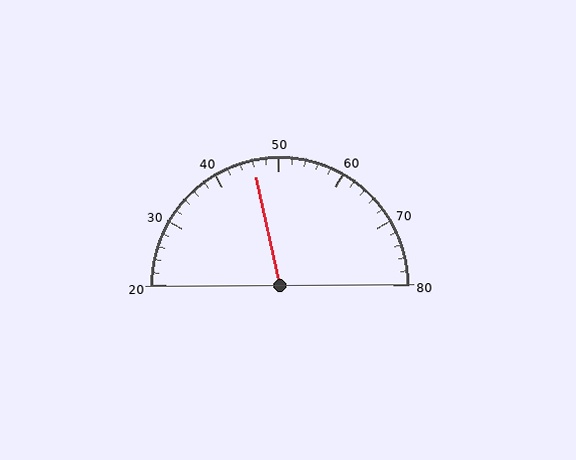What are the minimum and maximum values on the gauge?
The gauge ranges from 20 to 80.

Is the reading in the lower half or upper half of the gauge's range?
The reading is in the lower half of the range (20 to 80).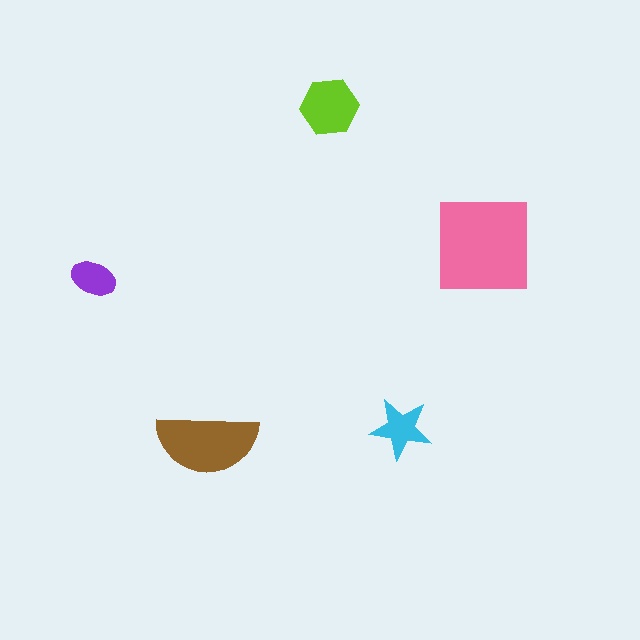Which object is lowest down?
The brown semicircle is bottommost.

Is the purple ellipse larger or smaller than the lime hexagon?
Smaller.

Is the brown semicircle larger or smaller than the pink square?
Smaller.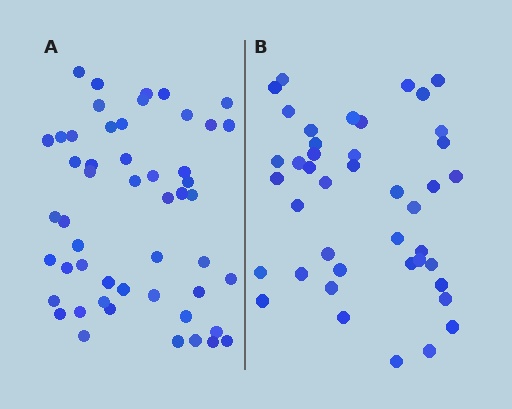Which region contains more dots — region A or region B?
Region A (the left region) has more dots.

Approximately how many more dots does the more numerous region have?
Region A has roughly 8 or so more dots than region B.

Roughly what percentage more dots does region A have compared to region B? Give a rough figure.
About 20% more.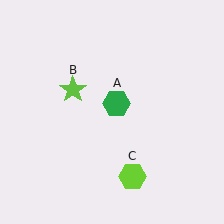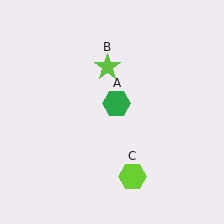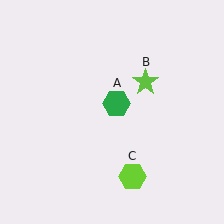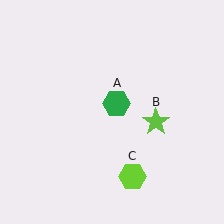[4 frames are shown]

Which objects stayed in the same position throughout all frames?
Green hexagon (object A) and lime hexagon (object C) remained stationary.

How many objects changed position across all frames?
1 object changed position: lime star (object B).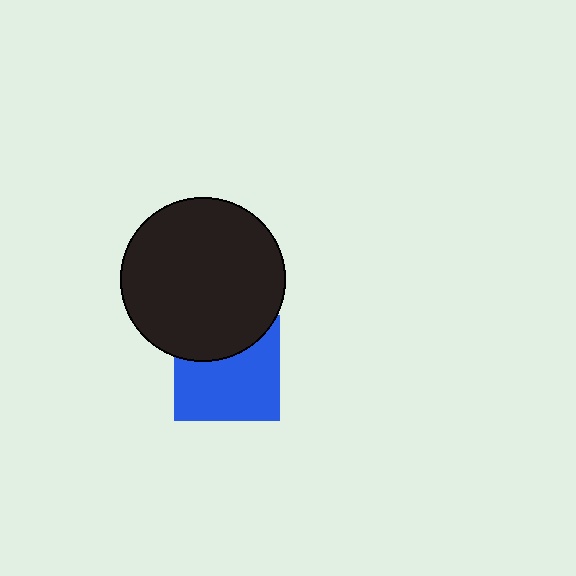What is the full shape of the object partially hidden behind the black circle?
The partially hidden object is a blue square.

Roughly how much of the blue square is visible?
Most of it is visible (roughly 66%).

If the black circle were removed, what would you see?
You would see the complete blue square.